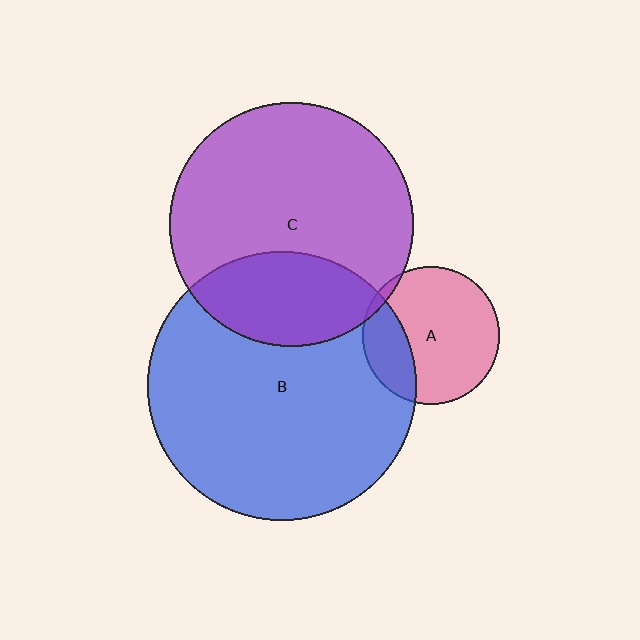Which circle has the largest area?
Circle B (blue).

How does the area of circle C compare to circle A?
Approximately 3.1 times.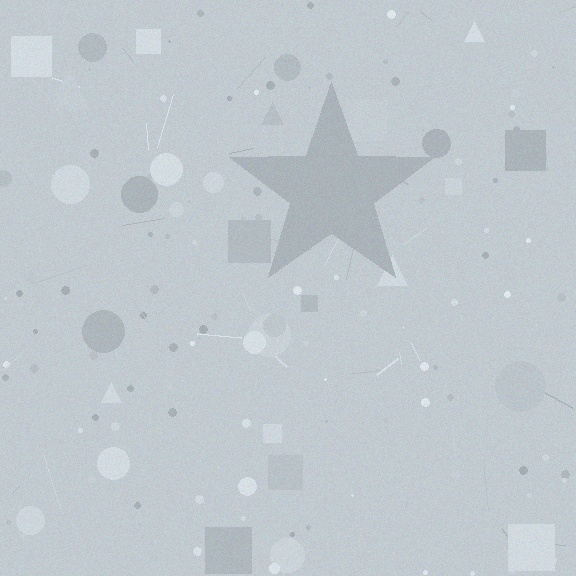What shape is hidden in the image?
A star is hidden in the image.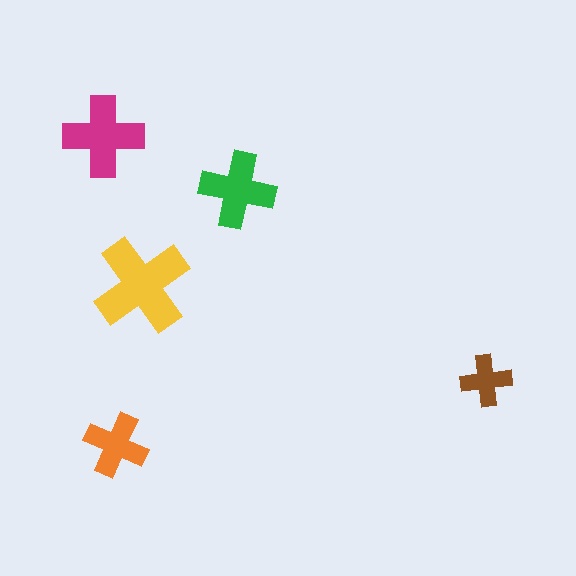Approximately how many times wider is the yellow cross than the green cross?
About 1.5 times wider.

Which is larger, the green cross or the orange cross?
The green one.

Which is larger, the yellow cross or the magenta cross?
The yellow one.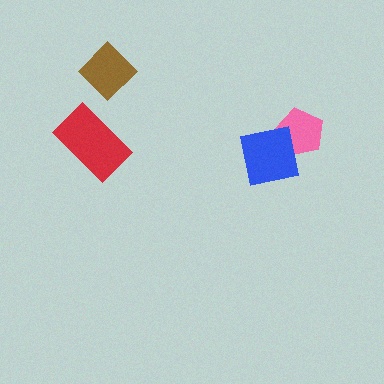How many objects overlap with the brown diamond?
0 objects overlap with the brown diamond.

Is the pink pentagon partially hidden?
Yes, it is partially covered by another shape.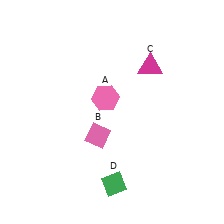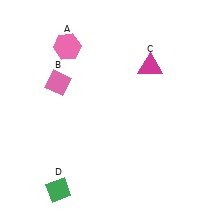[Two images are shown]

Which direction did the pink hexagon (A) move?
The pink hexagon (A) moved up.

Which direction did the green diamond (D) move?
The green diamond (D) moved left.